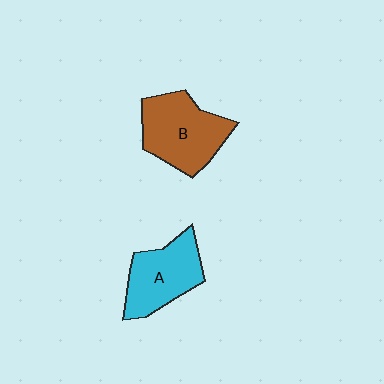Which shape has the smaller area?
Shape A (cyan).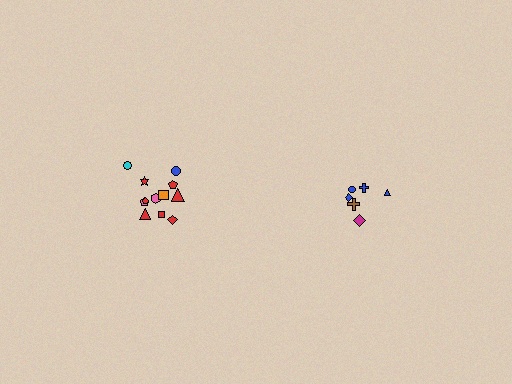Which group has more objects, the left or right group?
The left group.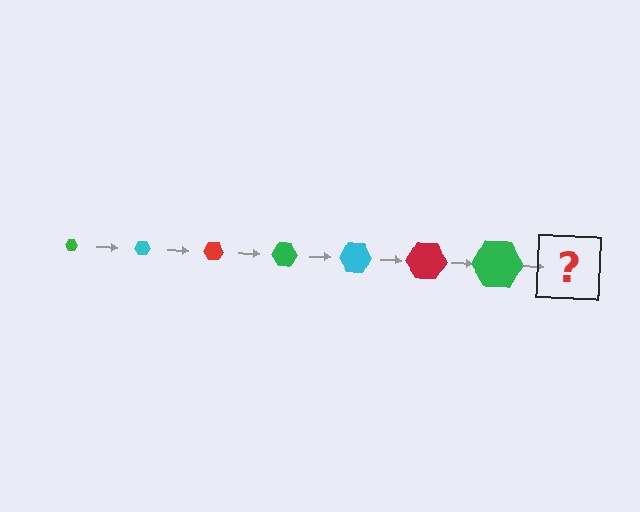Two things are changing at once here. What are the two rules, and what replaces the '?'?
The two rules are that the hexagon grows larger each step and the color cycles through green, cyan, and red. The '?' should be a cyan hexagon, larger than the previous one.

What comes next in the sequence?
The next element should be a cyan hexagon, larger than the previous one.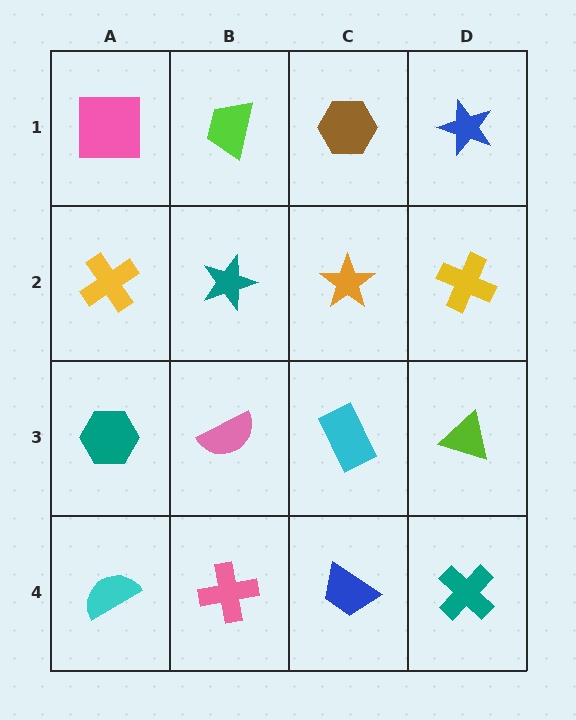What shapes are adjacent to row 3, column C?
An orange star (row 2, column C), a blue trapezoid (row 4, column C), a pink semicircle (row 3, column B), a lime triangle (row 3, column D).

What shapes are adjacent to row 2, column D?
A blue star (row 1, column D), a lime triangle (row 3, column D), an orange star (row 2, column C).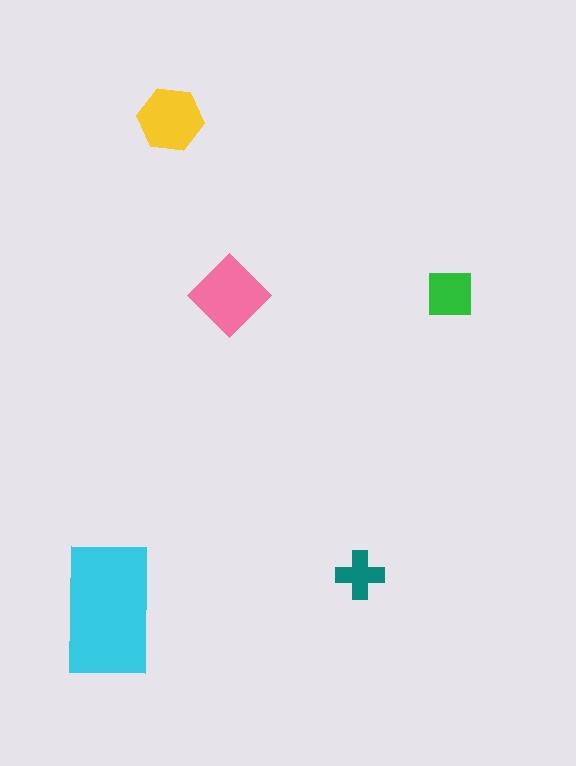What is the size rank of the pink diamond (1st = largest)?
2nd.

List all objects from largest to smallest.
The cyan rectangle, the pink diamond, the yellow hexagon, the green square, the teal cross.